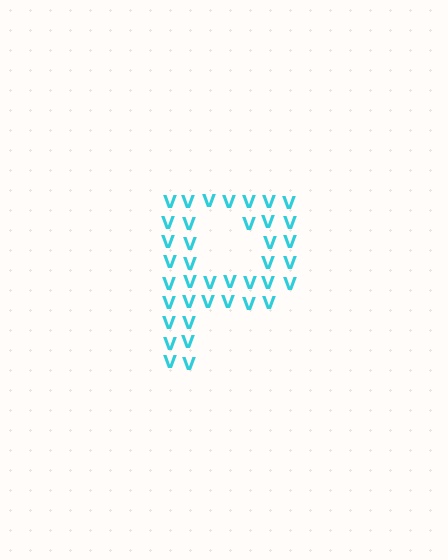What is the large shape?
The large shape is the letter P.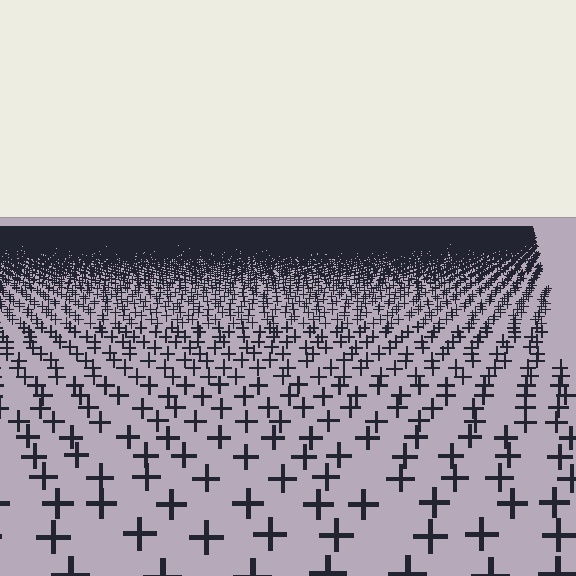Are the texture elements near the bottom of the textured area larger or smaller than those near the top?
Larger. Near the bottom, elements are closer to the viewer and appear at a bigger on-screen size.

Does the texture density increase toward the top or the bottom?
Density increases toward the top.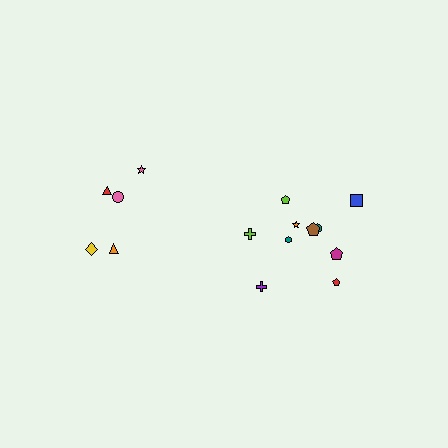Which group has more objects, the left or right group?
The right group.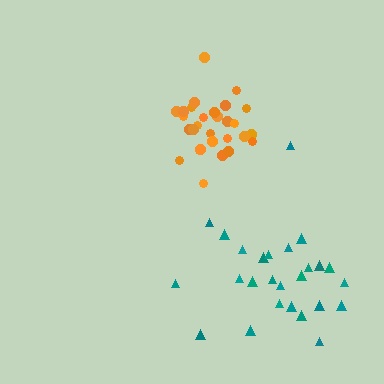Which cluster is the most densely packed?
Orange.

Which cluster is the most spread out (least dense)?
Teal.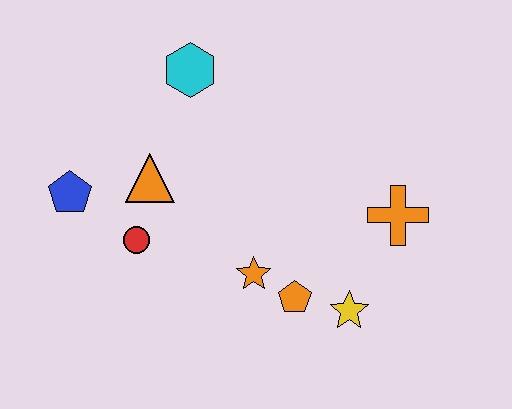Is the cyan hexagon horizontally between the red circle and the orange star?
Yes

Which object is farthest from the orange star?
The cyan hexagon is farthest from the orange star.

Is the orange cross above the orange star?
Yes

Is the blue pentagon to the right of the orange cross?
No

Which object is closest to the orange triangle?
The red circle is closest to the orange triangle.